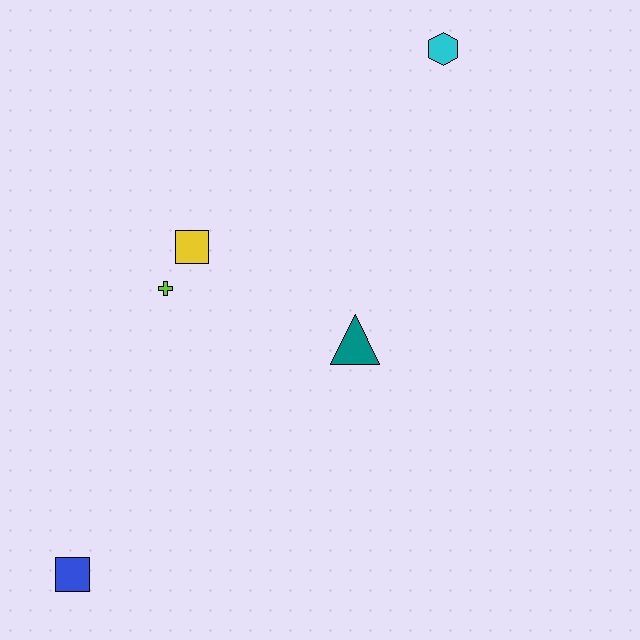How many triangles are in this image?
There is 1 triangle.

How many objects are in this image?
There are 5 objects.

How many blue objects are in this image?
There is 1 blue object.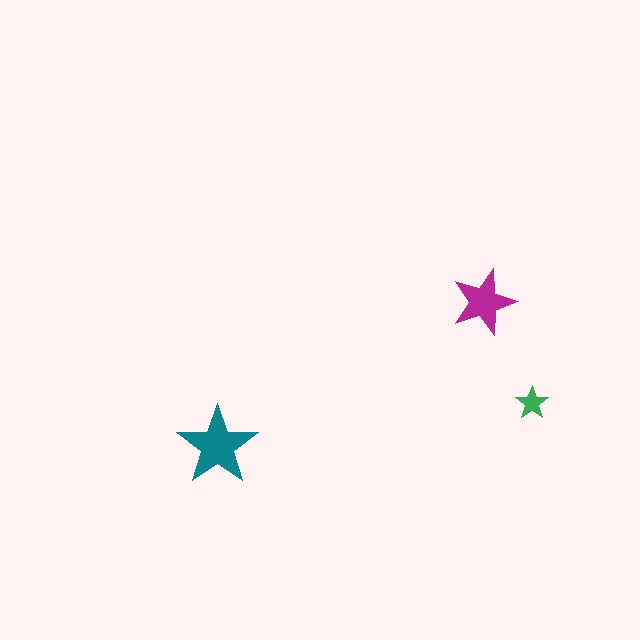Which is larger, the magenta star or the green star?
The magenta one.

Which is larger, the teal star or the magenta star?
The teal one.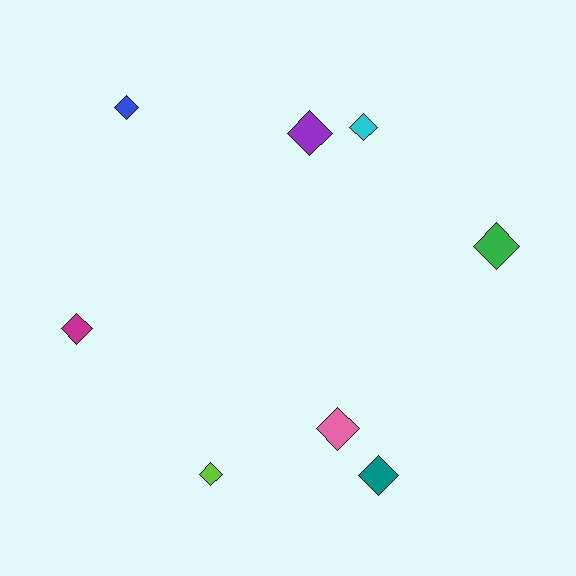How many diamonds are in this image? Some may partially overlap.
There are 8 diamonds.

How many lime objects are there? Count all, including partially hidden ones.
There is 1 lime object.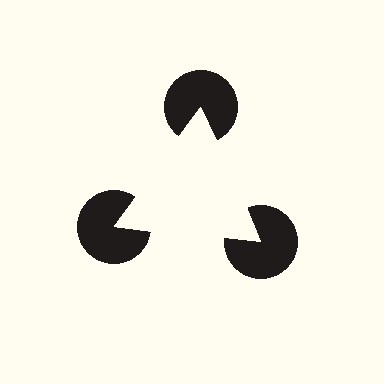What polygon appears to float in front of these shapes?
An illusory triangle — its edges are inferred from the aligned wedge cuts in the pac-man discs, not physically drawn.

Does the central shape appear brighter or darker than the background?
It typically appears slightly brighter than the background, even though no actual brightness change is drawn.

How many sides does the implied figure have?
3 sides.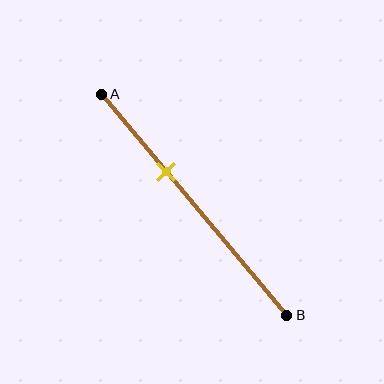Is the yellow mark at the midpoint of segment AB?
No, the mark is at about 35% from A, not at the 50% midpoint.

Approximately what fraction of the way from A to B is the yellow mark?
The yellow mark is approximately 35% of the way from A to B.